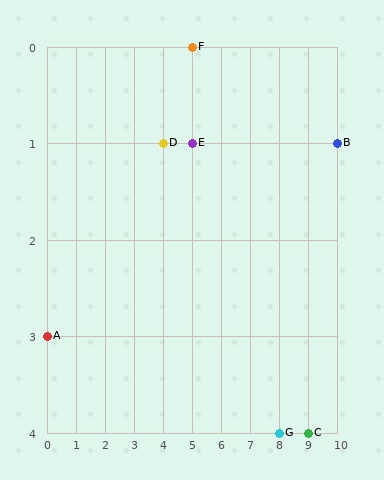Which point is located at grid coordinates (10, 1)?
Point B is at (10, 1).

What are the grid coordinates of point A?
Point A is at grid coordinates (0, 3).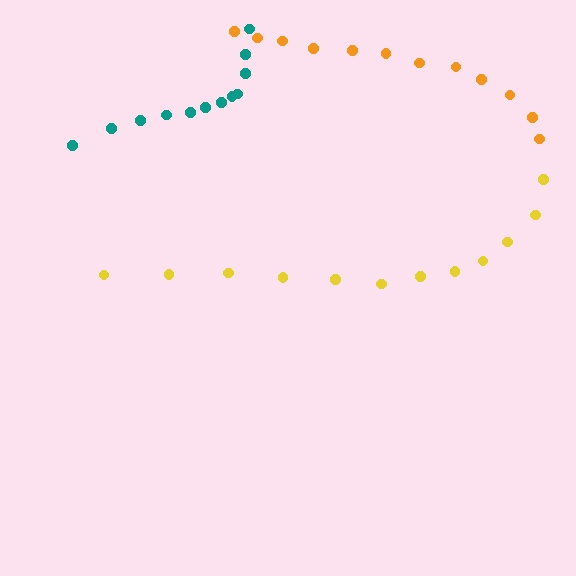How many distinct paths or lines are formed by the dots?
There are 3 distinct paths.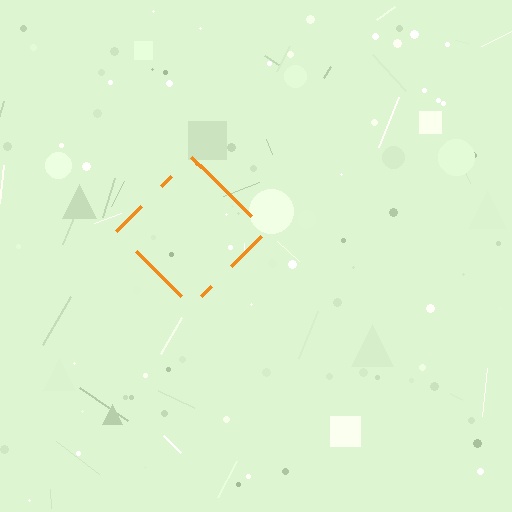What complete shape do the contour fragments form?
The contour fragments form a diamond.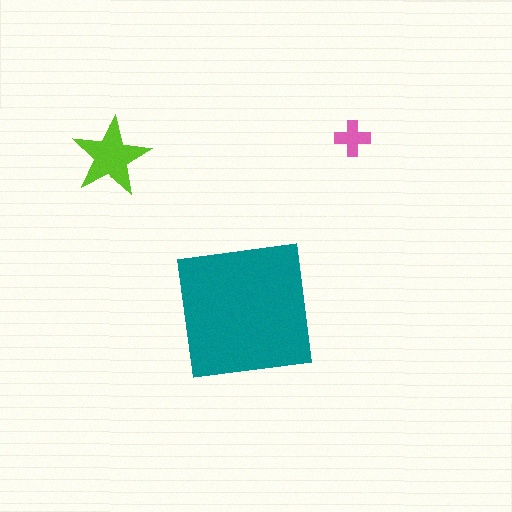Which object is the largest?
The teal square.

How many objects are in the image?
There are 3 objects in the image.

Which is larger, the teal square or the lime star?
The teal square.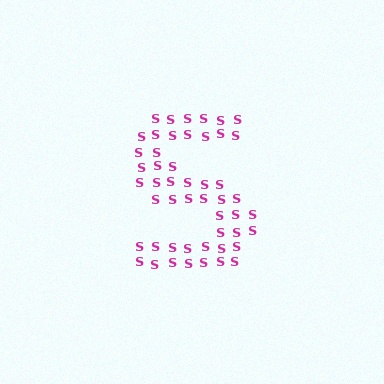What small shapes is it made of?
It is made of small letter S's.